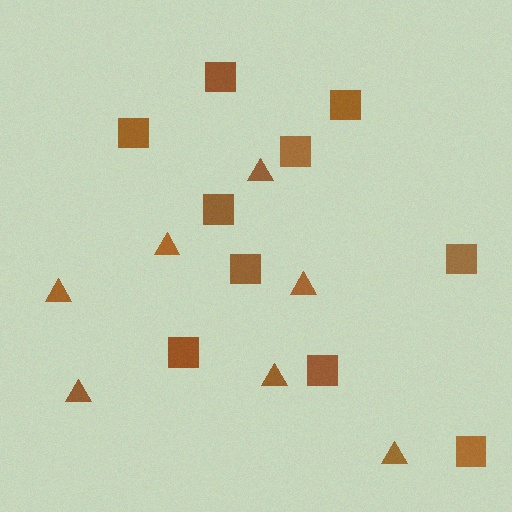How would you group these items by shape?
There are 2 groups: one group of triangles (7) and one group of squares (10).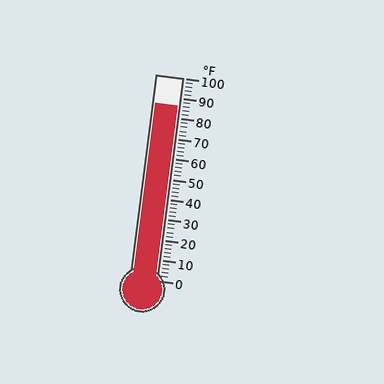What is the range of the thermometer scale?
The thermometer scale ranges from 0°F to 100°F.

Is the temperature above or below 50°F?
The temperature is above 50°F.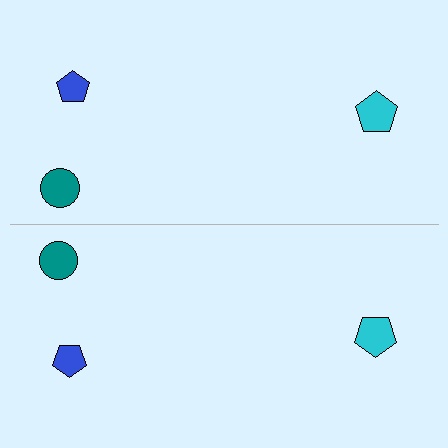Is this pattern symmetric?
Yes, this pattern has bilateral (reflection) symmetry.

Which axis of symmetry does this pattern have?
The pattern has a horizontal axis of symmetry running through the center of the image.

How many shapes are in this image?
There are 6 shapes in this image.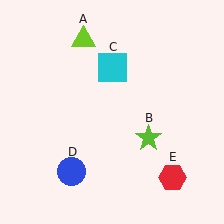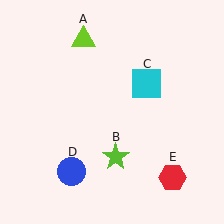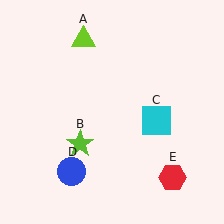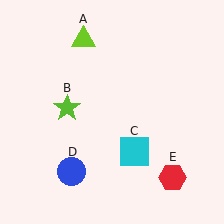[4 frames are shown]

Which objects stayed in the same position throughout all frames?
Lime triangle (object A) and blue circle (object D) and red hexagon (object E) remained stationary.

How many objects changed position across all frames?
2 objects changed position: lime star (object B), cyan square (object C).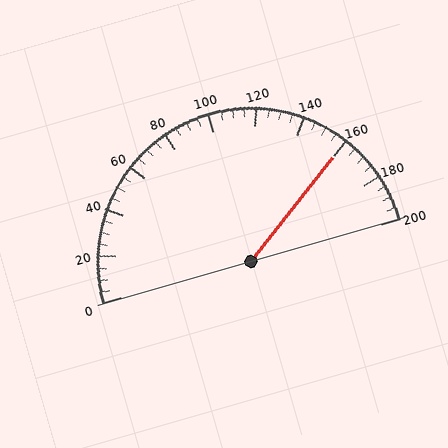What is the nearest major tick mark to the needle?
The nearest major tick mark is 160.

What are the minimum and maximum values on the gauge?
The gauge ranges from 0 to 200.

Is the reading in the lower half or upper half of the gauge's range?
The reading is in the upper half of the range (0 to 200).